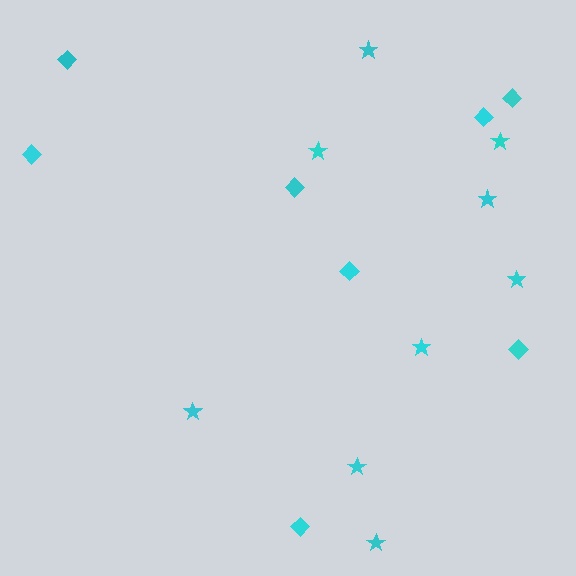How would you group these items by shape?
There are 2 groups: one group of diamonds (8) and one group of stars (9).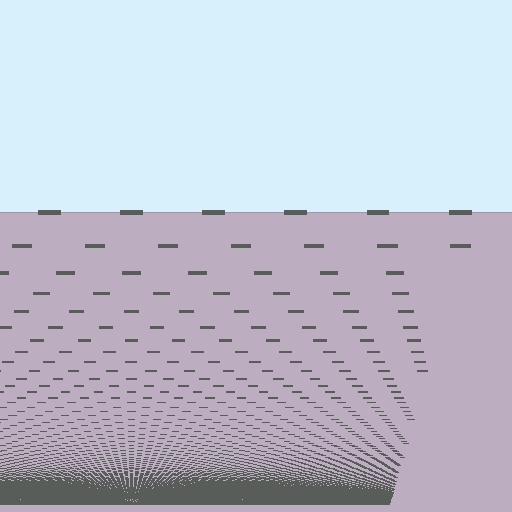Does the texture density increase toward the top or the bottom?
Density increases toward the bottom.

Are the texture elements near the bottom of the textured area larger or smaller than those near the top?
Smaller. The gradient is inverted — elements near the bottom are smaller and denser.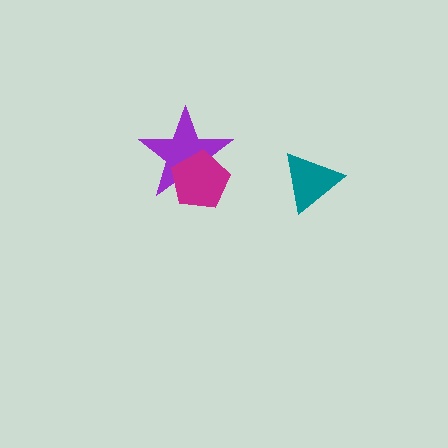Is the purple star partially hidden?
Yes, it is partially covered by another shape.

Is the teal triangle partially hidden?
No, no other shape covers it.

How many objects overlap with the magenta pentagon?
1 object overlaps with the magenta pentagon.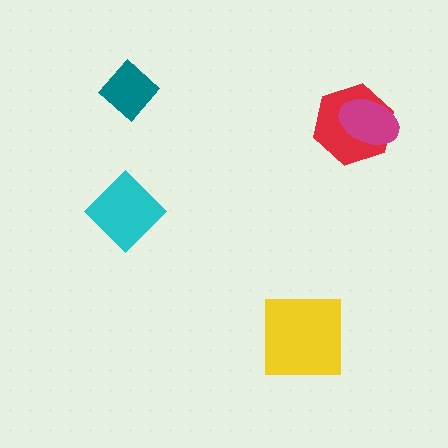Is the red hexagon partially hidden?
Yes, it is partially covered by another shape.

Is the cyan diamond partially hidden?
No, no other shape covers it.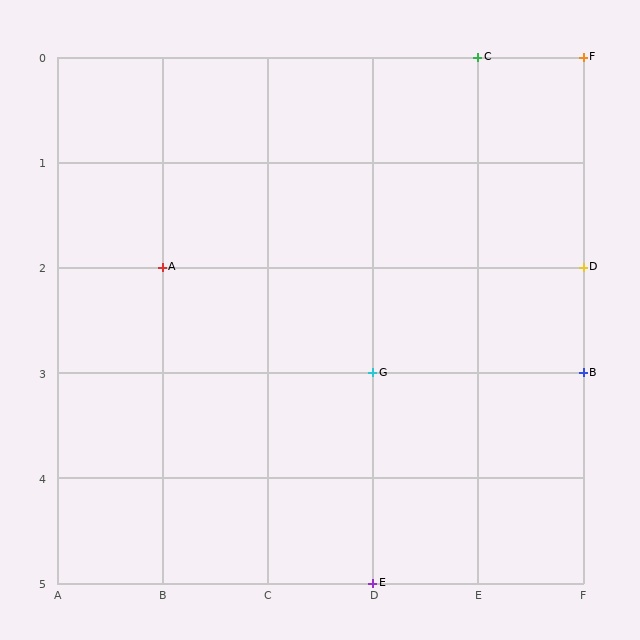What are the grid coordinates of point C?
Point C is at grid coordinates (E, 0).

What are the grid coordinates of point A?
Point A is at grid coordinates (B, 2).